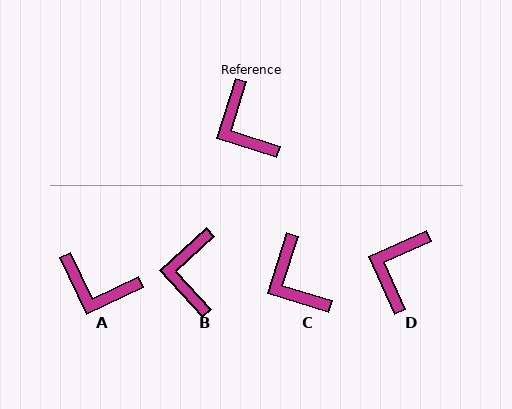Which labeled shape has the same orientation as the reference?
C.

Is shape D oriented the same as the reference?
No, it is off by about 49 degrees.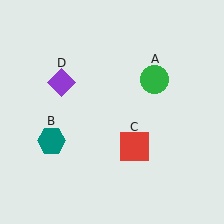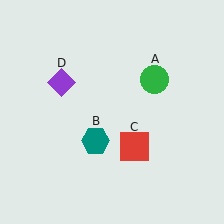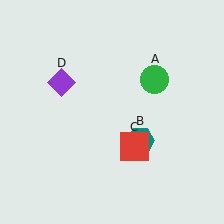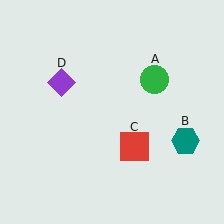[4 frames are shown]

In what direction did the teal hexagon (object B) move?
The teal hexagon (object B) moved right.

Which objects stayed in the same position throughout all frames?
Green circle (object A) and red square (object C) and purple diamond (object D) remained stationary.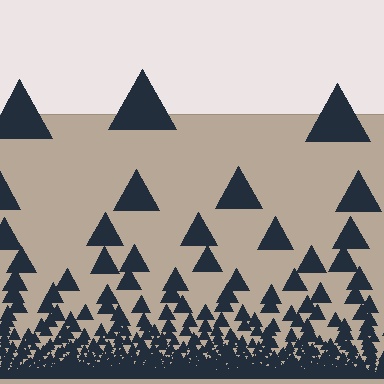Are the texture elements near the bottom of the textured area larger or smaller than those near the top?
Smaller. The gradient is inverted — elements near the bottom are smaller and denser.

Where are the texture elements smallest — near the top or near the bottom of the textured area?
Near the bottom.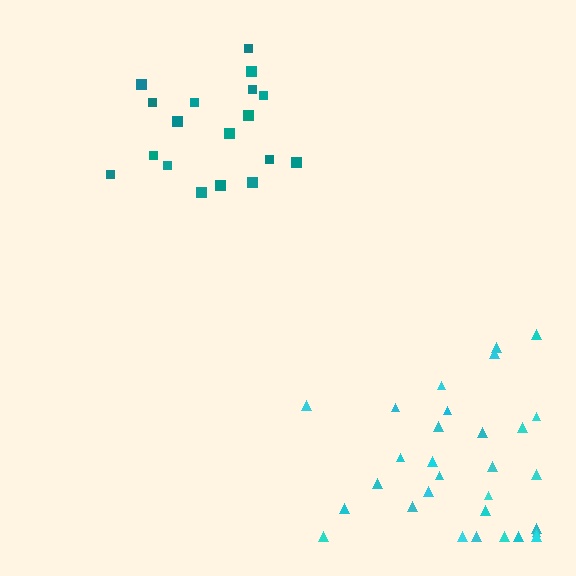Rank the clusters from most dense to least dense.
teal, cyan.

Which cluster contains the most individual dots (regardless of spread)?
Cyan (30).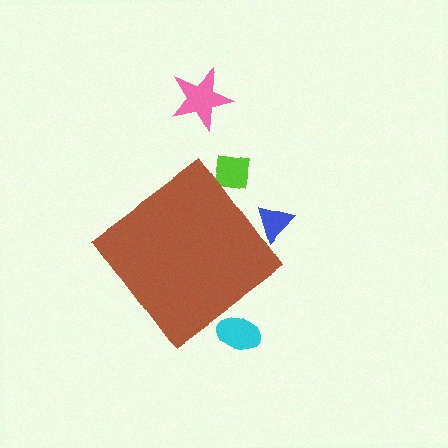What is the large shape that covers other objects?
A brown diamond.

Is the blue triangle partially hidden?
Yes, the blue triangle is partially hidden behind the brown diamond.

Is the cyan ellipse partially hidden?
Yes, the cyan ellipse is partially hidden behind the brown diamond.